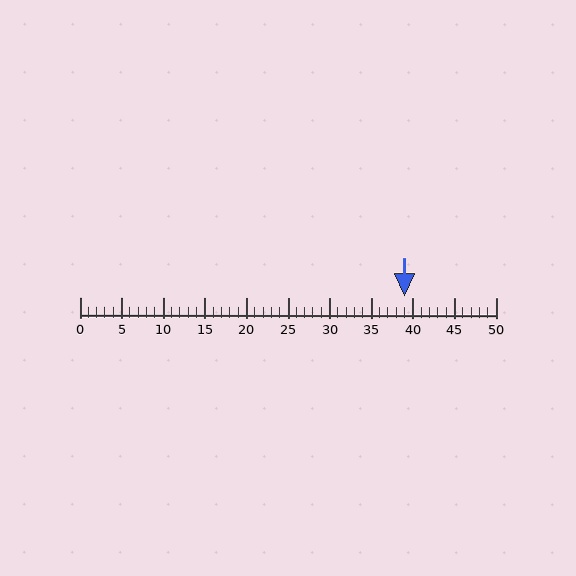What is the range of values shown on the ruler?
The ruler shows values from 0 to 50.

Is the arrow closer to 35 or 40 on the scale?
The arrow is closer to 40.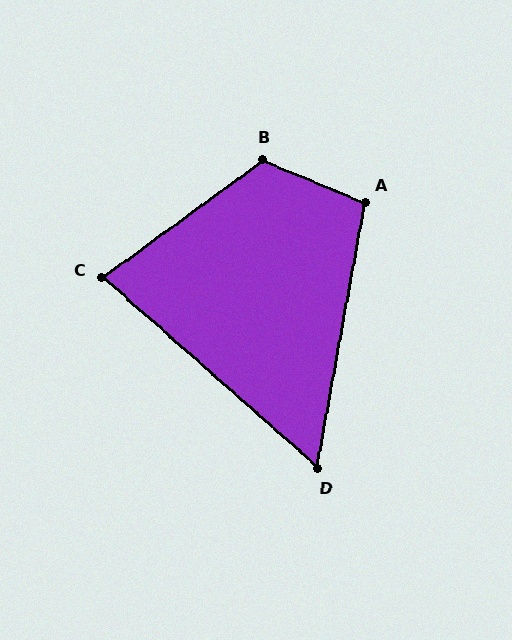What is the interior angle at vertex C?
Approximately 78 degrees (acute).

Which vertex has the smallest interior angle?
D, at approximately 59 degrees.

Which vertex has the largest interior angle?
B, at approximately 121 degrees.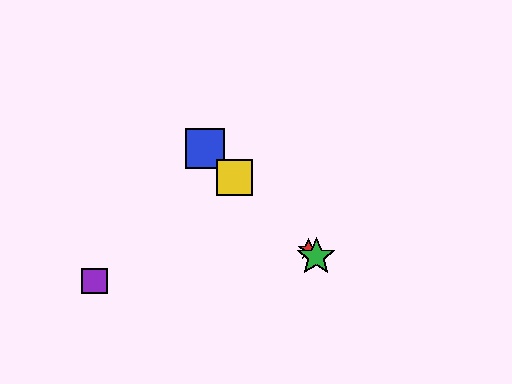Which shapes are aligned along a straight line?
The red star, the blue square, the green star, the yellow square are aligned along a straight line.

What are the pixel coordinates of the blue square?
The blue square is at (205, 149).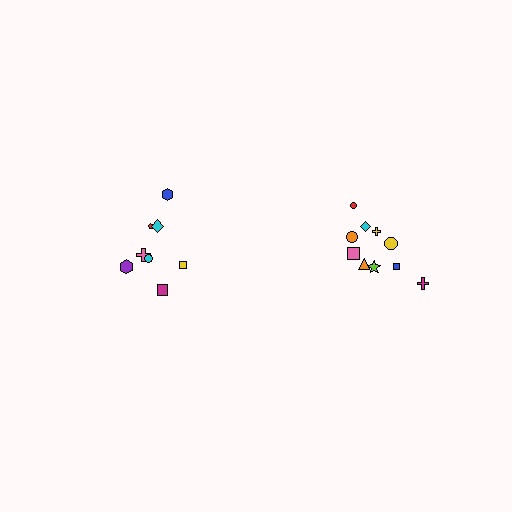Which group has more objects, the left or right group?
The right group.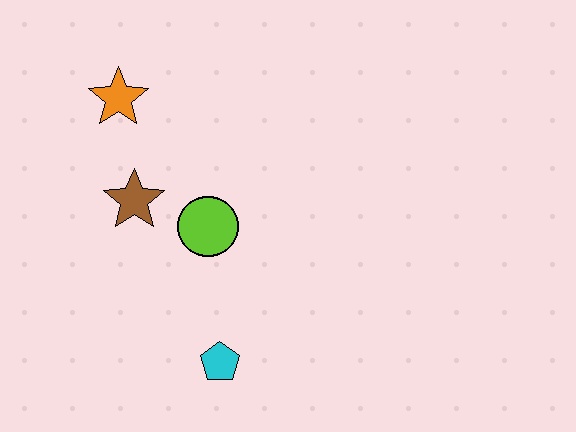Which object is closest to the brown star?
The lime circle is closest to the brown star.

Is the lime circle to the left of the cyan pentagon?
Yes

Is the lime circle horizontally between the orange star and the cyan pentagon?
Yes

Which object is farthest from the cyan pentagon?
The orange star is farthest from the cyan pentagon.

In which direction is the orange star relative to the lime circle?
The orange star is above the lime circle.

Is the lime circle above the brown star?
No